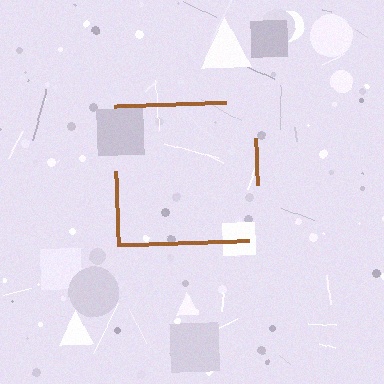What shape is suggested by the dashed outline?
The dashed outline suggests a square.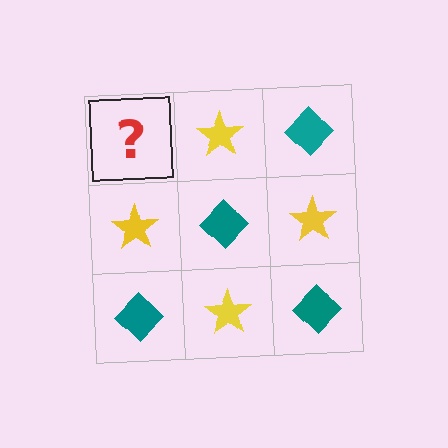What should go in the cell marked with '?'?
The missing cell should contain a teal diamond.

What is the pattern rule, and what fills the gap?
The rule is that it alternates teal diamond and yellow star in a checkerboard pattern. The gap should be filled with a teal diamond.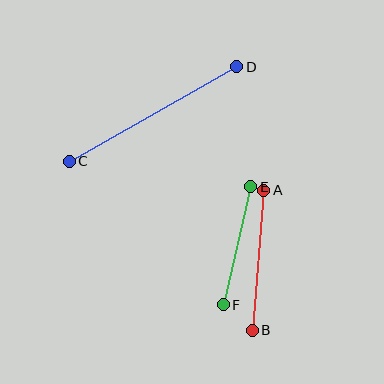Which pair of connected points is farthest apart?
Points C and D are farthest apart.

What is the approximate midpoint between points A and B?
The midpoint is at approximately (258, 260) pixels.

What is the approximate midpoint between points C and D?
The midpoint is at approximately (153, 114) pixels.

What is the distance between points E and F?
The distance is approximately 121 pixels.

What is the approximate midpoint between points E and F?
The midpoint is at approximately (237, 246) pixels.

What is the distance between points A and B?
The distance is approximately 140 pixels.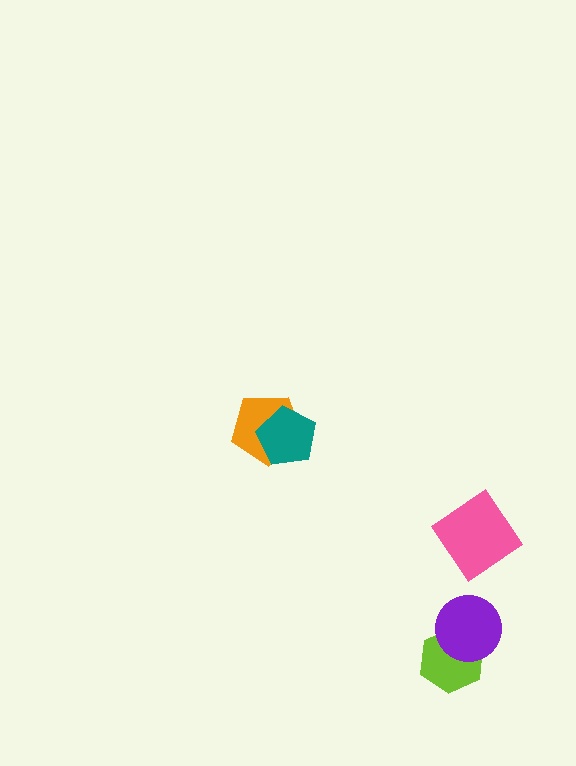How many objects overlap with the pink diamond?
0 objects overlap with the pink diamond.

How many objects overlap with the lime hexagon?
1 object overlaps with the lime hexagon.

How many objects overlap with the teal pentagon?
1 object overlaps with the teal pentagon.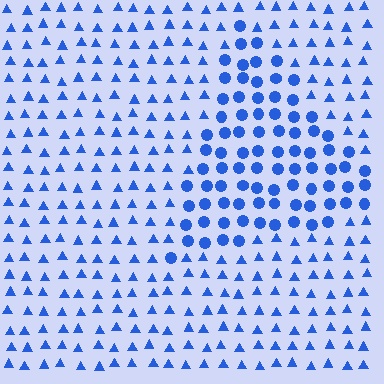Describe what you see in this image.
The image is filled with small blue elements arranged in a uniform grid. A triangle-shaped region contains circles, while the surrounding area contains triangles. The boundary is defined purely by the change in element shape.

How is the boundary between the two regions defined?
The boundary is defined by a change in element shape: circles inside vs. triangles outside. All elements share the same color and spacing.